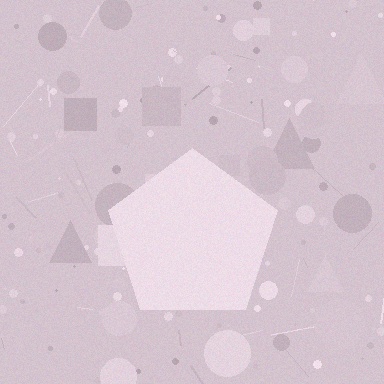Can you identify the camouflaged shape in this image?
The camouflaged shape is a pentagon.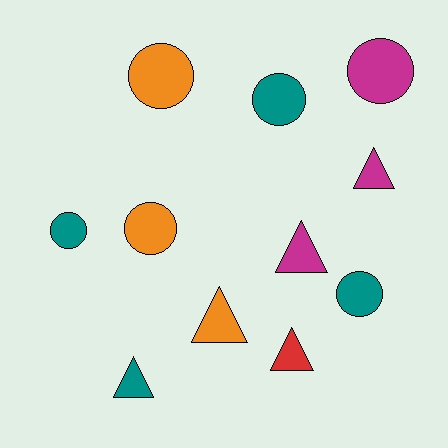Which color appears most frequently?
Teal, with 4 objects.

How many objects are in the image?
There are 11 objects.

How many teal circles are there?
There are 3 teal circles.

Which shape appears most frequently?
Circle, with 6 objects.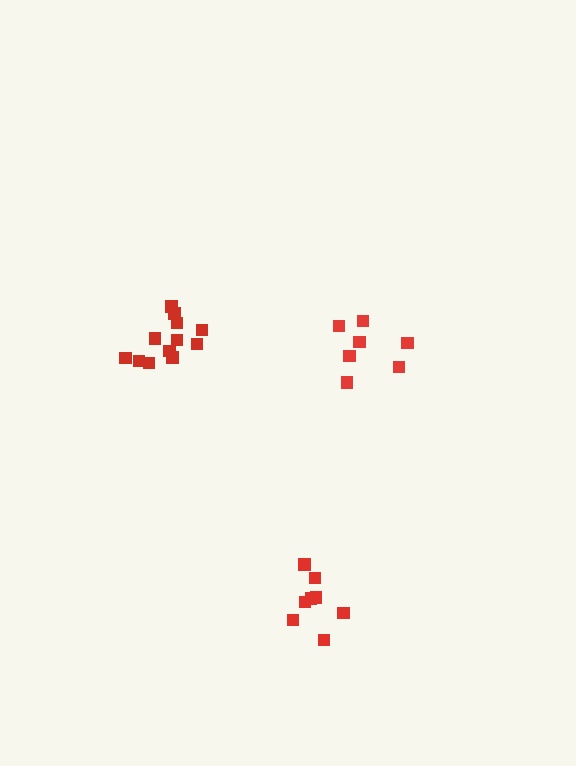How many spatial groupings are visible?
There are 3 spatial groupings.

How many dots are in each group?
Group 1: 8 dots, Group 2: 7 dots, Group 3: 12 dots (27 total).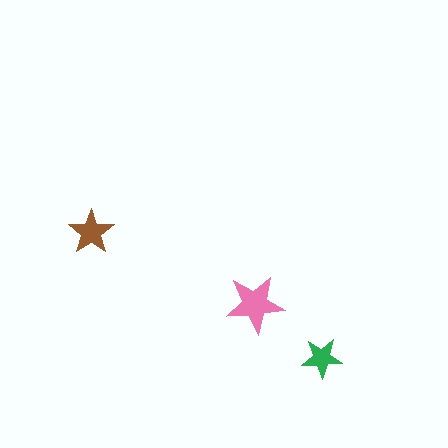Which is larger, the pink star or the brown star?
The pink one.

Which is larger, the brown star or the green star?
The brown one.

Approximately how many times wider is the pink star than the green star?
About 1.5 times wider.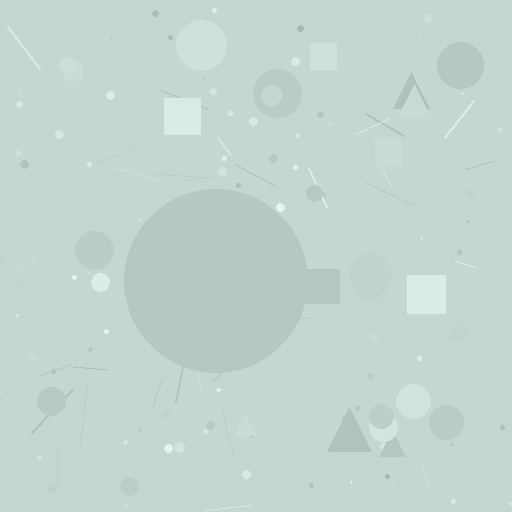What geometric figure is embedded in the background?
A circle is embedded in the background.